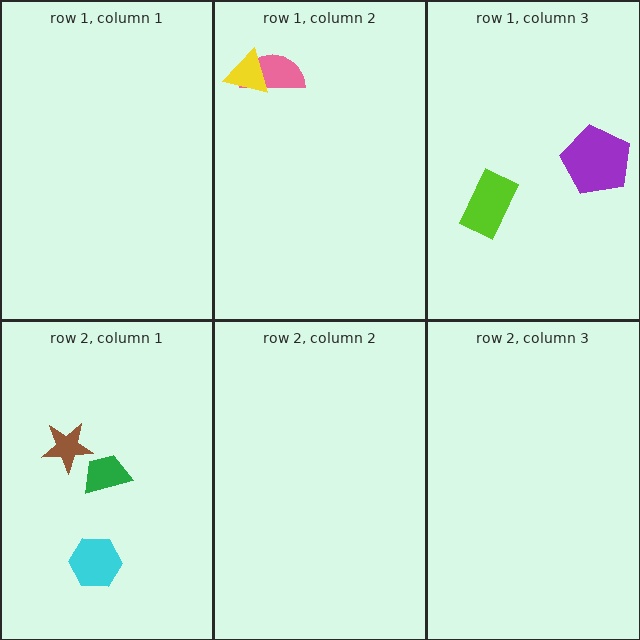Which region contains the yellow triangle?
The row 1, column 2 region.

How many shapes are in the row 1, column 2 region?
2.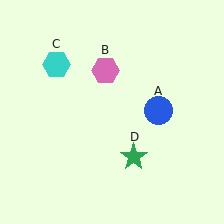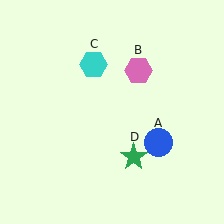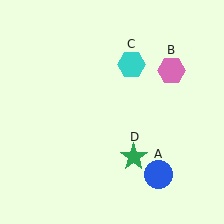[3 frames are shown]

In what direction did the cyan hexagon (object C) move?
The cyan hexagon (object C) moved right.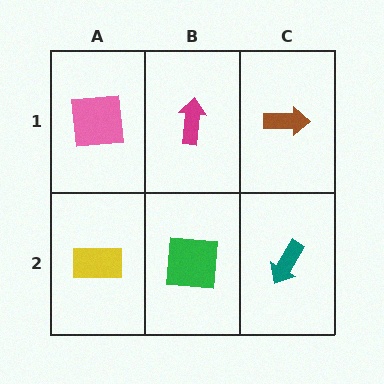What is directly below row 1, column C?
A teal arrow.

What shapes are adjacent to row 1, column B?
A green square (row 2, column B), a pink square (row 1, column A), a brown arrow (row 1, column C).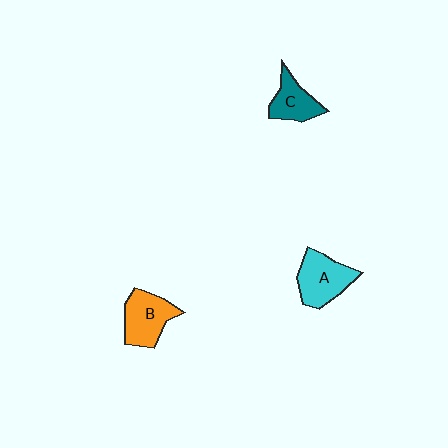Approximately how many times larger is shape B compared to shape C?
Approximately 1.3 times.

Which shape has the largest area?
Shape A (cyan).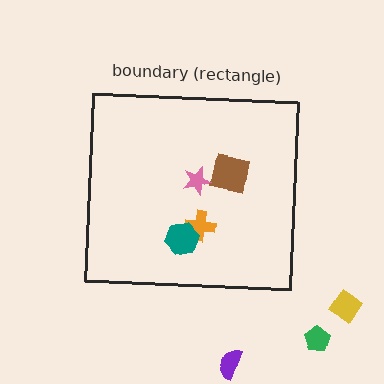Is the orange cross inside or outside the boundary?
Inside.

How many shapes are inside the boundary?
4 inside, 3 outside.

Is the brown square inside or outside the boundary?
Inside.